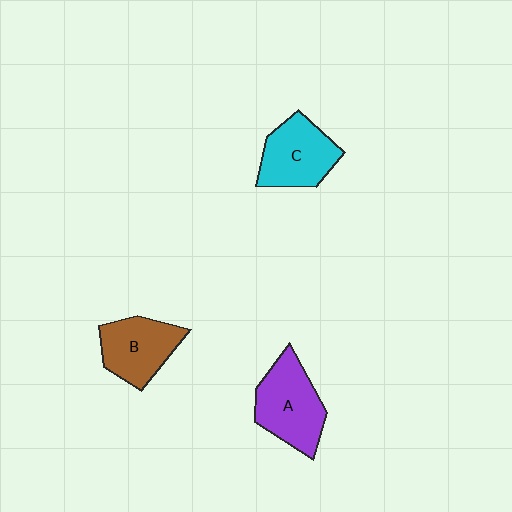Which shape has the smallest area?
Shape B (brown).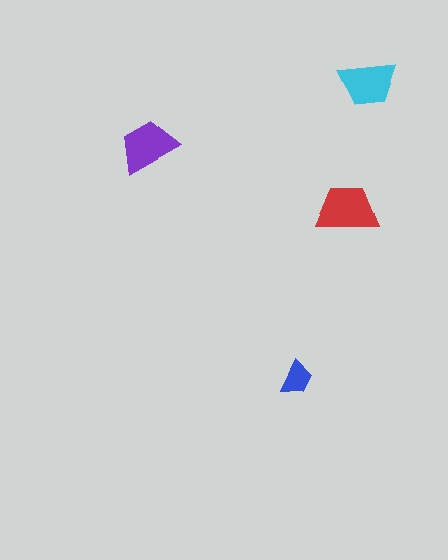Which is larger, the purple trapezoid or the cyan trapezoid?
The purple one.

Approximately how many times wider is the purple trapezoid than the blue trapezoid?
About 1.5 times wider.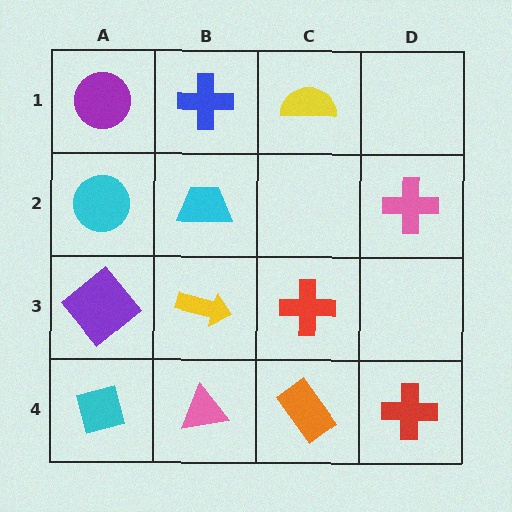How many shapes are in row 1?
3 shapes.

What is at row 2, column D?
A pink cross.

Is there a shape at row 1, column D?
No, that cell is empty.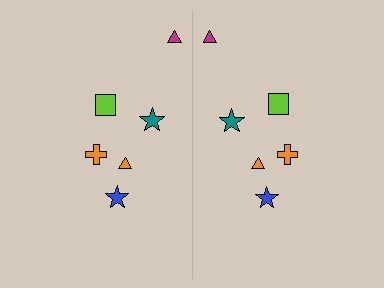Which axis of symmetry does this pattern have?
The pattern has a vertical axis of symmetry running through the center of the image.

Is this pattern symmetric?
Yes, this pattern has bilateral (reflection) symmetry.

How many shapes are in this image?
There are 12 shapes in this image.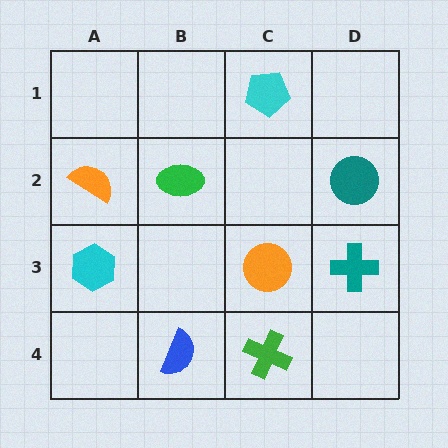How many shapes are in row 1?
1 shape.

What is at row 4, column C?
A green cross.